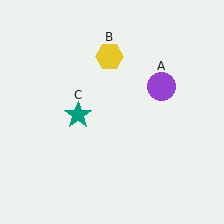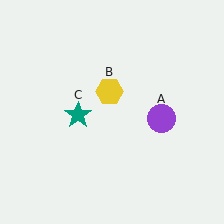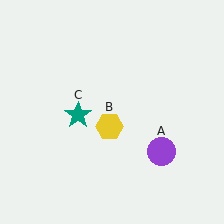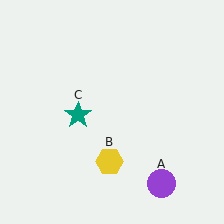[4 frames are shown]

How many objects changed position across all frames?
2 objects changed position: purple circle (object A), yellow hexagon (object B).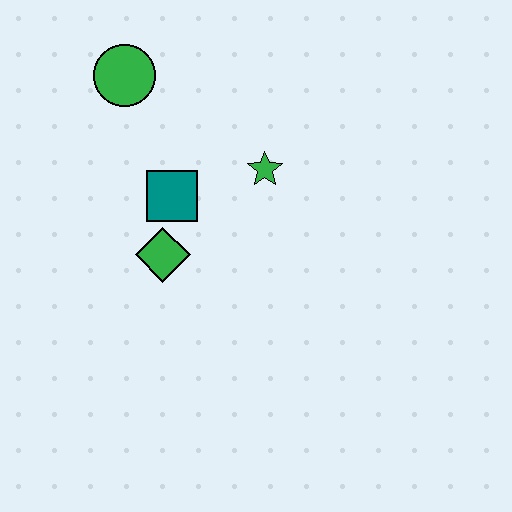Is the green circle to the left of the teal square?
Yes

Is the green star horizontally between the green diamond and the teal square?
No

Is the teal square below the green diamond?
No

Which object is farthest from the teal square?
The green circle is farthest from the teal square.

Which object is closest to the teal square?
The green diamond is closest to the teal square.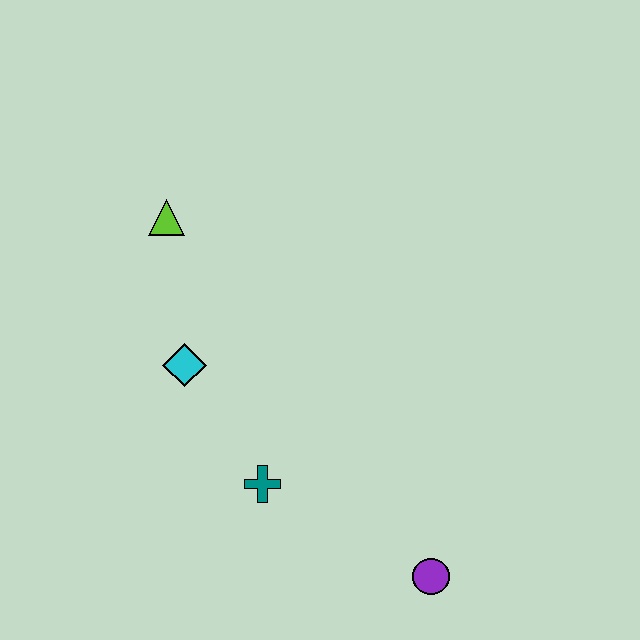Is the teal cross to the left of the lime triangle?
No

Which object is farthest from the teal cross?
The lime triangle is farthest from the teal cross.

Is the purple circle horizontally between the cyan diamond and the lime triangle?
No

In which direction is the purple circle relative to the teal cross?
The purple circle is to the right of the teal cross.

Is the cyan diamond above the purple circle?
Yes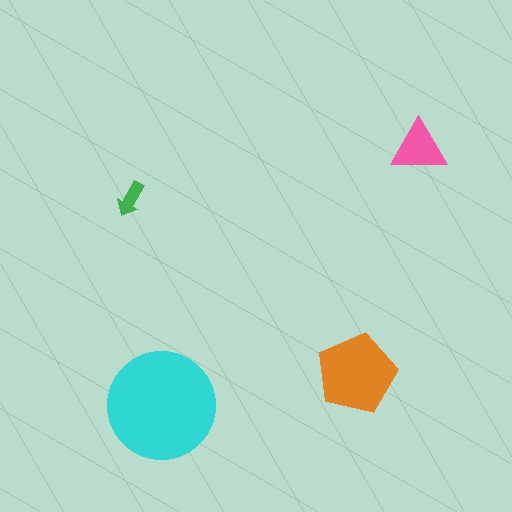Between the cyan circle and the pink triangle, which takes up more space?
The cyan circle.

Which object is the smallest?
The green arrow.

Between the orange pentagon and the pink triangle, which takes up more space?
The orange pentagon.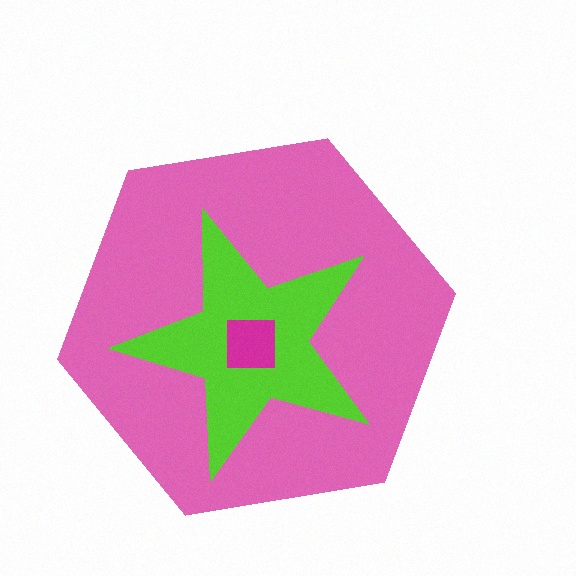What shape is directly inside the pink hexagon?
The lime star.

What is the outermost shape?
The pink hexagon.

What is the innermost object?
The magenta square.